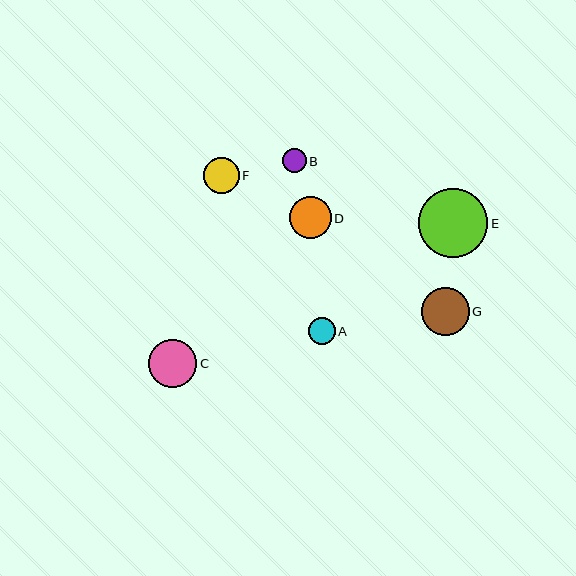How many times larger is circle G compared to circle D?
Circle G is approximately 1.1 times the size of circle D.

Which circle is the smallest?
Circle B is the smallest with a size of approximately 23 pixels.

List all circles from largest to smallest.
From largest to smallest: E, C, G, D, F, A, B.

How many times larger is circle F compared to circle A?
Circle F is approximately 1.3 times the size of circle A.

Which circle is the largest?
Circle E is the largest with a size of approximately 69 pixels.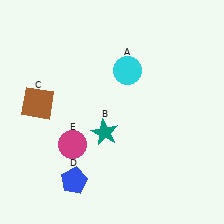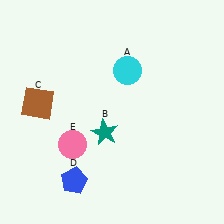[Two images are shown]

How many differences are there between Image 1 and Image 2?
There is 1 difference between the two images.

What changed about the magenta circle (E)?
In Image 1, E is magenta. In Image 2, it changed to pink.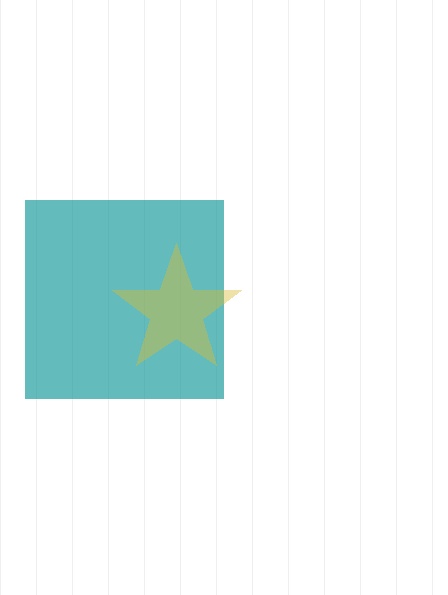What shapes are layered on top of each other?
The layered shapes are: a teal square, a yellow star.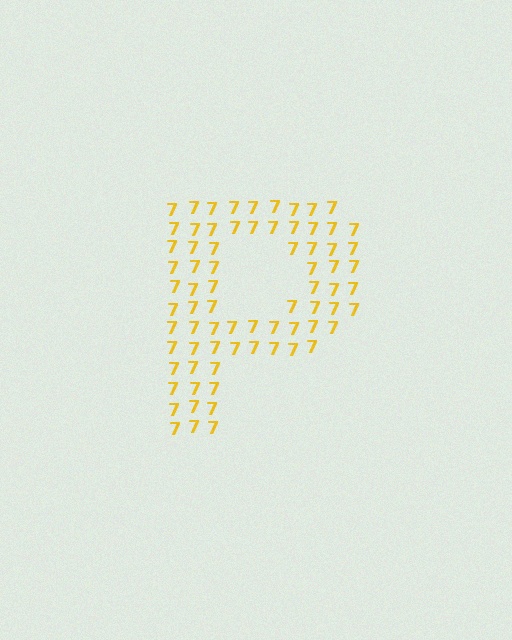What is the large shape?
The large shape is the letter P.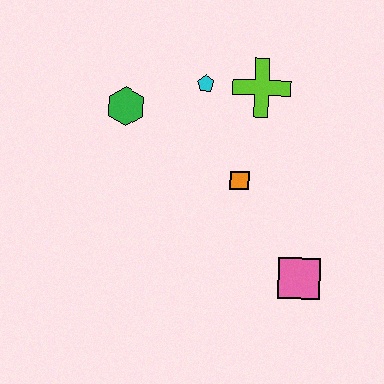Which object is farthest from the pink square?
The green hexagon is farthest from the pink square.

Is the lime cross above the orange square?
Yes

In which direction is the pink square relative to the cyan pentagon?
The pink square is below the cyan pentagon.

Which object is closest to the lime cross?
The cyan pentagon is closest to the lime cross.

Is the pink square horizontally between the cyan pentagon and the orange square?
No